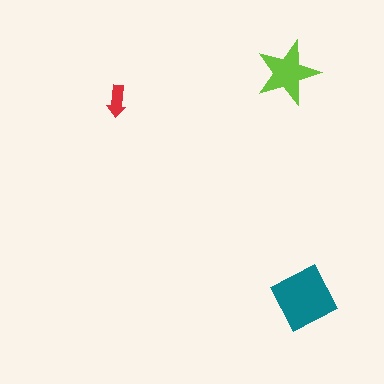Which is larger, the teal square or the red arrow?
The teal square.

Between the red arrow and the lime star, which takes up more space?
The lime star.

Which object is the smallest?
The red arrow.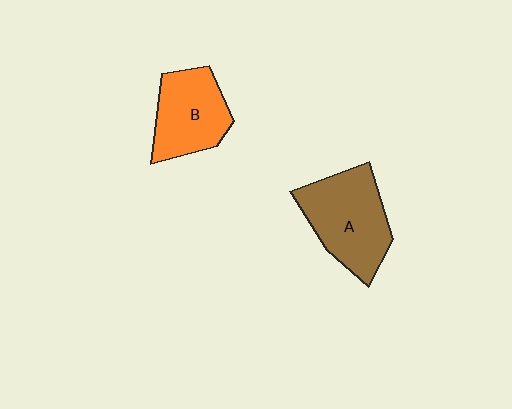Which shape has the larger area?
Shape A (brown).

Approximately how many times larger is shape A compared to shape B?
Approximately 1.3 times.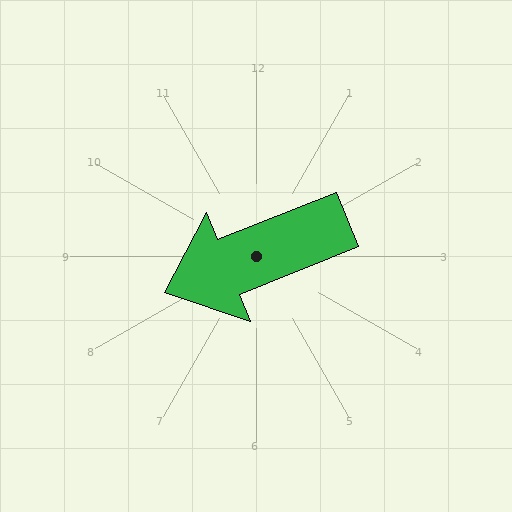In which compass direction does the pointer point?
West.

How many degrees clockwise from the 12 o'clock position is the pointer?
Approximately 248 degrees.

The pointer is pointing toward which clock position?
Roughly 8 o'clock.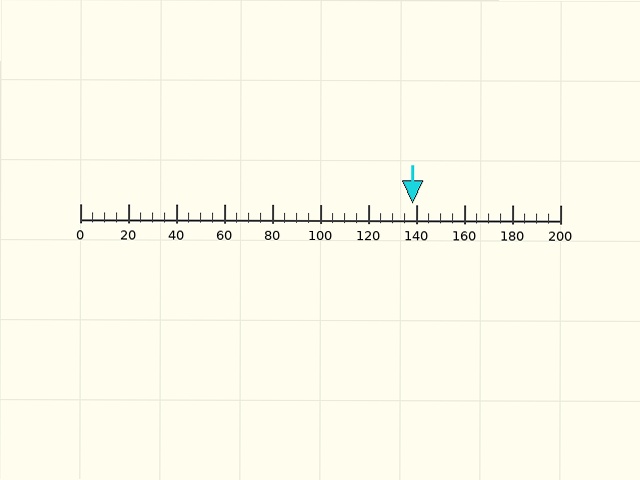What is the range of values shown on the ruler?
The ruler shows values from 0 to 200.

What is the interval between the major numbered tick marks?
The major tick marks are spaced 20 units apart.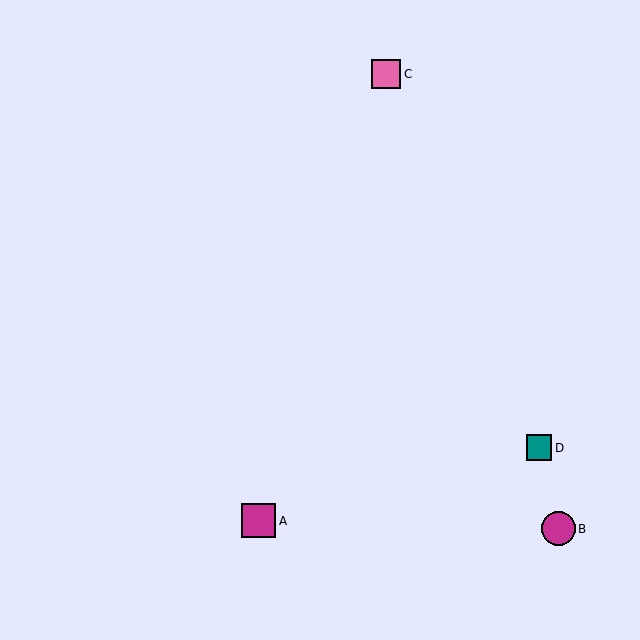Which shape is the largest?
The magenta square (labeled A) is the largest.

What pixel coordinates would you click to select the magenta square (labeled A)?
Click at (259, 521) to select the magenta square A.